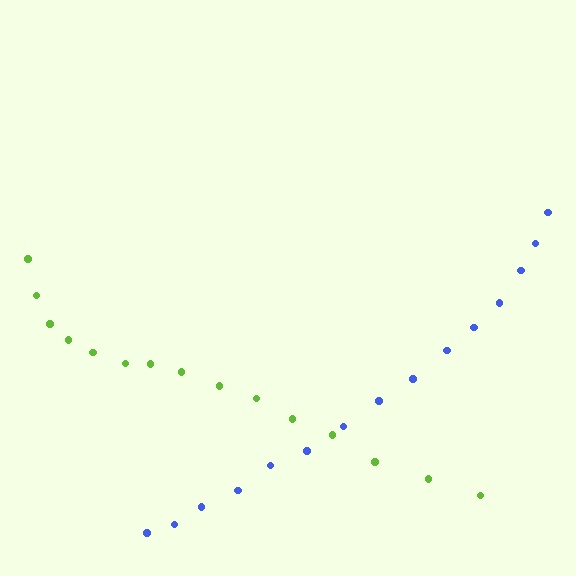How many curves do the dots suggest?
There are 2 distinct paths.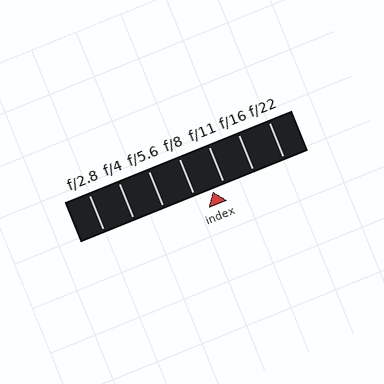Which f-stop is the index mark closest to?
The index mark is closest to f/11.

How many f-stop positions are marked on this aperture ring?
There are 7 f-stop positions marked.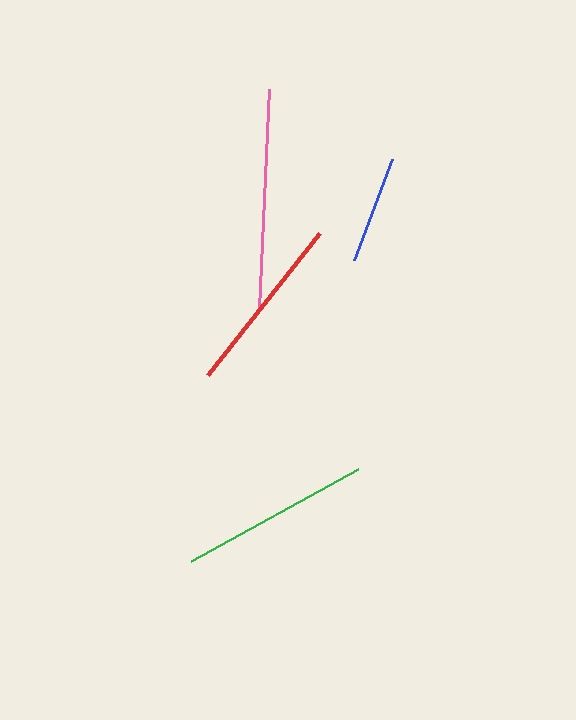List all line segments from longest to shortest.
From longest to shortest: pink, green, red, blue.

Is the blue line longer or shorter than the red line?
The red line is longer than the blue line.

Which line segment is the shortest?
The blue line is the shortest at approximately 108 pixels.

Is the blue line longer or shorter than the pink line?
The pink line is longer than the blue line.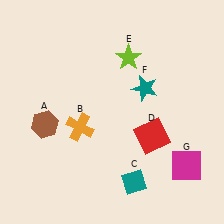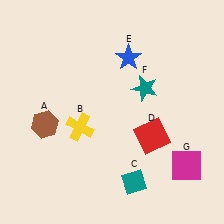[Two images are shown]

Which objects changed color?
B changed from orange to yellow. E changed from lime to blue.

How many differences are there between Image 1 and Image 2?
There are 2 differences between the two images.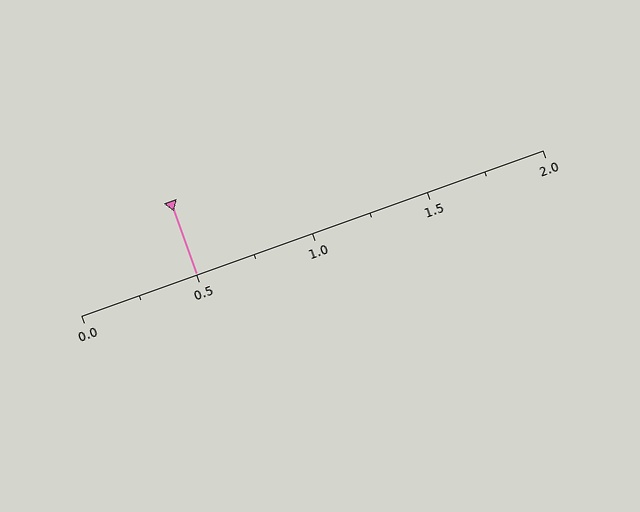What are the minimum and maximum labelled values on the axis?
The axis runs from 0.0 to 2.0.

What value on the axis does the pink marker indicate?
The marker indicates approximately 0.5.